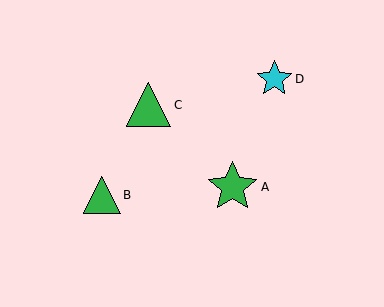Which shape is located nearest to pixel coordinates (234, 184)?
The green star (labeled A) at (232, 187) is nearest to that location.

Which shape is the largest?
The green star (labeled A) is the largest.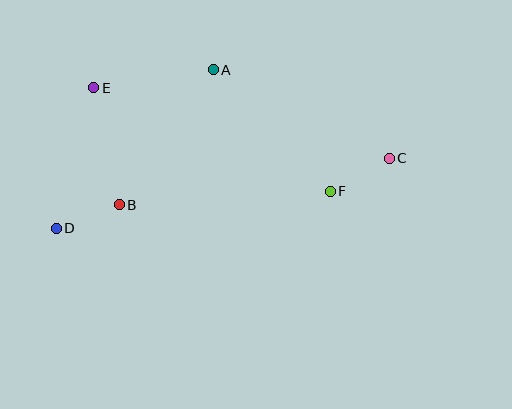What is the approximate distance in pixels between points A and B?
The distance between A and B is approximately 164 pixels.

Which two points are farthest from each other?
Points C and D are farthest from each other.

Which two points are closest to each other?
Points B and D are closest to each other.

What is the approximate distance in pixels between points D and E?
The distance between D and E is approximately 146 pixels.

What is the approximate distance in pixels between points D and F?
The distance between D and F is approximately 277 pixels.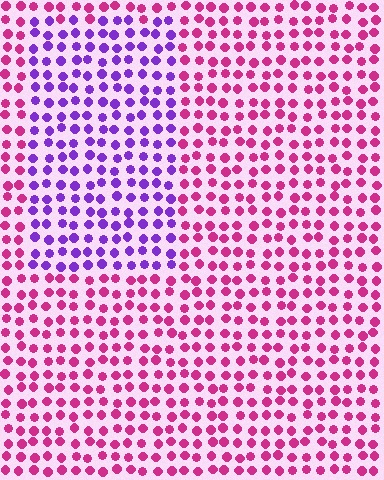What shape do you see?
I see a rectangle.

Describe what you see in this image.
The image is filled with small magenta elements in a uniform arrangement. A rectangle-shaped region is visible where the elements are tinted to a slightly different hue, forming a subtle color boundary.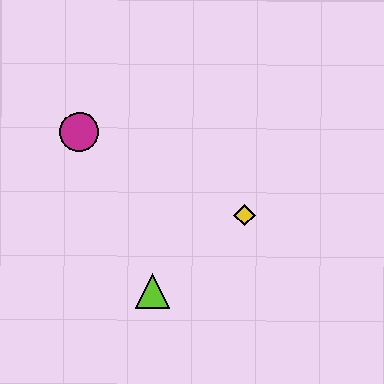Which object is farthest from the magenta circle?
The yellow diamond is farthest from the magenta circle.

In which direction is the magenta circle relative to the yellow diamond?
The magenta circle is to the left of the yellow diamond.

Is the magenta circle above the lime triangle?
Yes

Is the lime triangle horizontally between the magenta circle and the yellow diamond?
Yes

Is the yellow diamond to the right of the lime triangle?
Yes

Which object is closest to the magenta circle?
The lime triangle is closest to the magenta circle.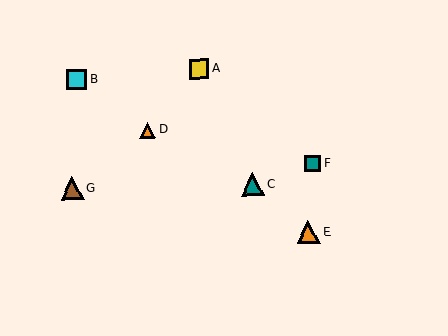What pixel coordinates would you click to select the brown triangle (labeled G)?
Click at (72, 189) to select the brown triangle G.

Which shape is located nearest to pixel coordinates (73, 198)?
The brown triangle (labeled G) at (72, 189) is nearest to that location.